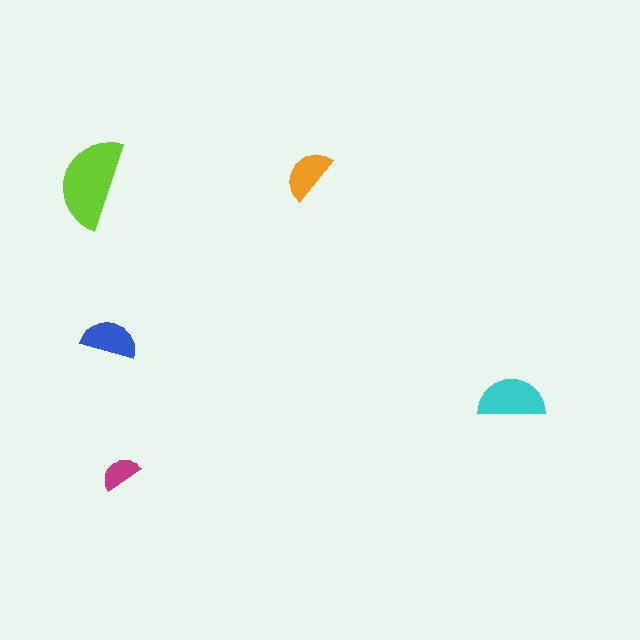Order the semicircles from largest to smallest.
the lime one, the cyan one, the blue one, the orange one, the magenta one.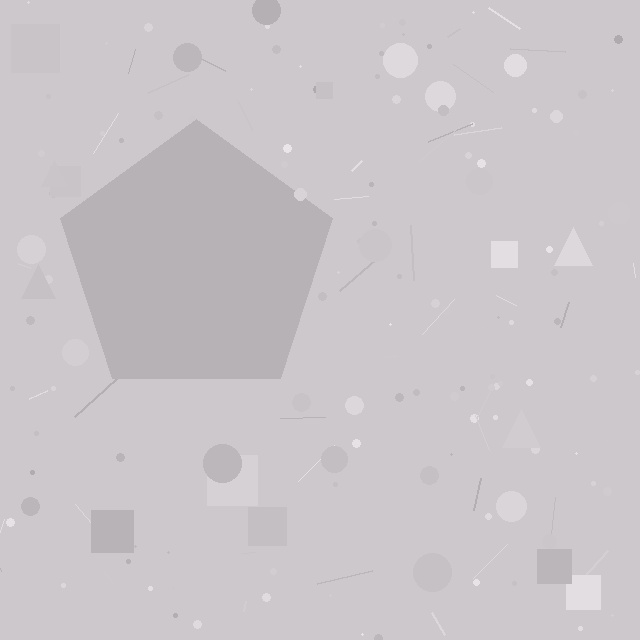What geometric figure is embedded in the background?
A pentagon is embedded in the background.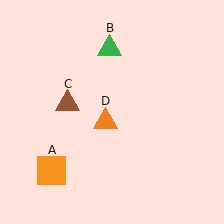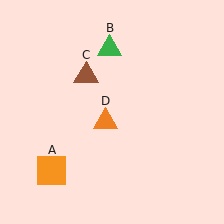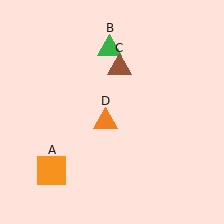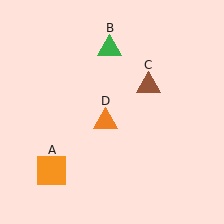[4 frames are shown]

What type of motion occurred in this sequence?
The brown triangle (object C) rotated clockwise around the center of the scene.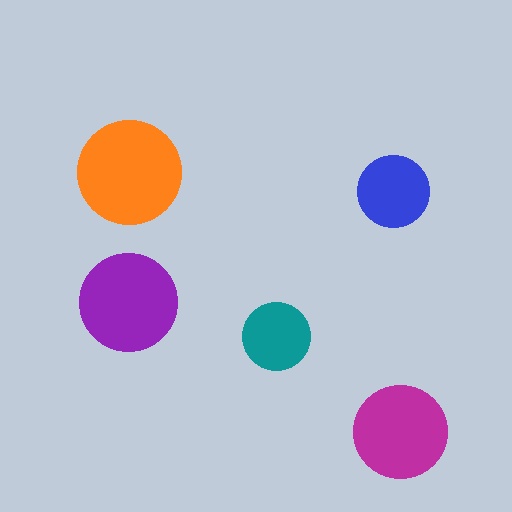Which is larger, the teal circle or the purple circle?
The purple one.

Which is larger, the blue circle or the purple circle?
The purple one.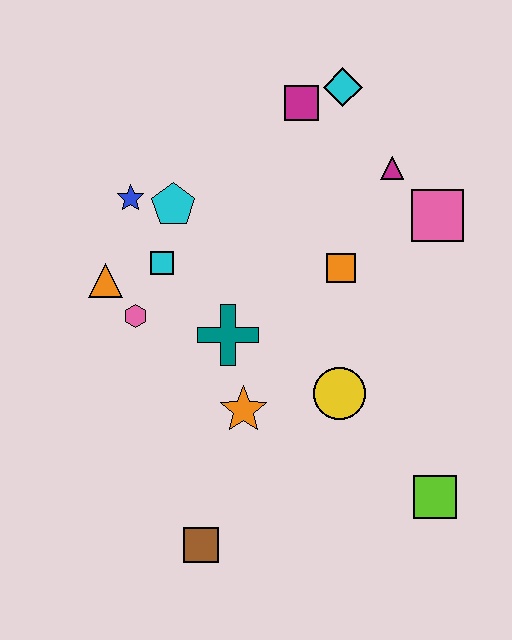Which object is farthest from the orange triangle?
The lime square is farthest from the orange triangle.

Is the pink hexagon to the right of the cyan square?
No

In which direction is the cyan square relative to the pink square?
The cyan square is to the left of the pink square.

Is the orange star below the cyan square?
Yes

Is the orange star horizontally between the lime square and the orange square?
No